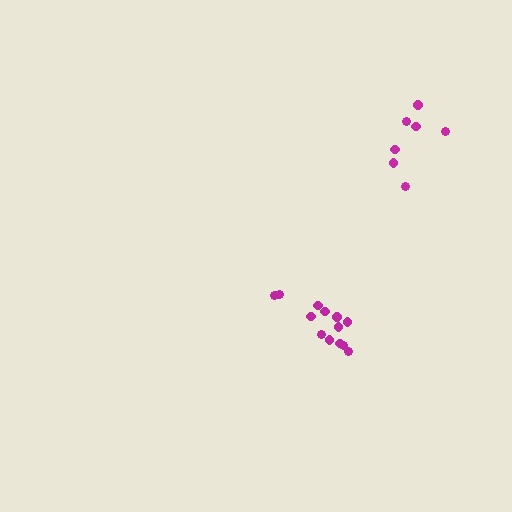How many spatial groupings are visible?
There are 2 spatial groupings.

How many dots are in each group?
Group 1: 13 dots, Group 2: 7 dots (20 total).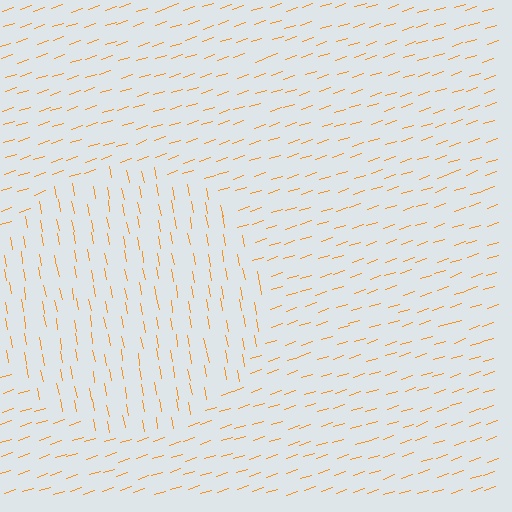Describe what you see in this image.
The image is filled with small orange line segments. A circle region in the image has lines oriented differently from the surrounding lines, creating a visible texture boundary.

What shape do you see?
I see a circle.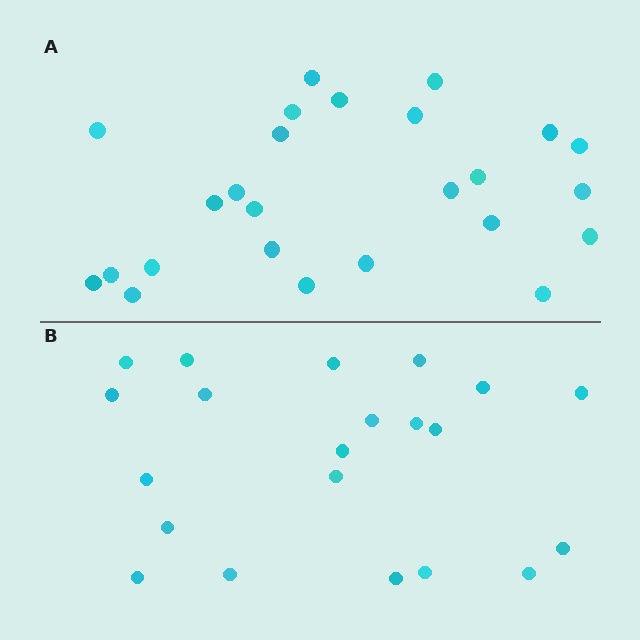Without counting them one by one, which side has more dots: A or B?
Region A (the top region) has more dots.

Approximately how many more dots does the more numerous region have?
Region A has about 4 more dots than region B.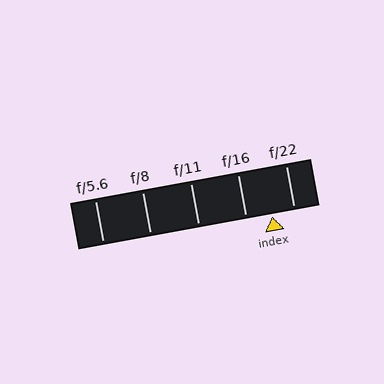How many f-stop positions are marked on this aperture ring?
There are 5 f-stop positions marked.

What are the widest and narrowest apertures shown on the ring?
The widest aperture shown is f/5.6 and the narrowest is f/22.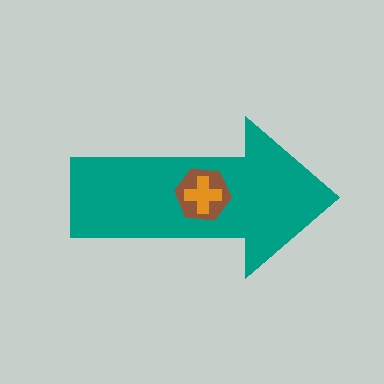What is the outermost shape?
The teal arrow.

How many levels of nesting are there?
3.